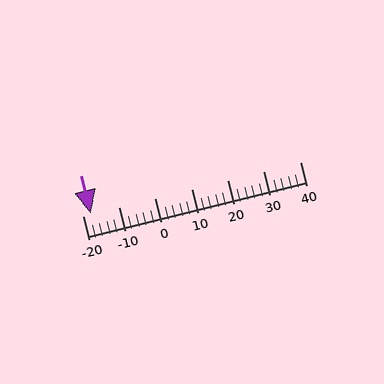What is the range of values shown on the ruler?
The ruler shows values from -20 to 40.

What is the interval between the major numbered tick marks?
The major tick marks are spaced 10 units apart.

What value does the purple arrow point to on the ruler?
The purple arrow points to approximately -18.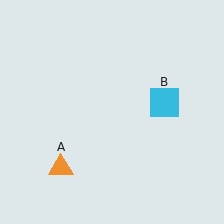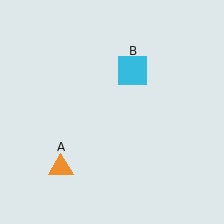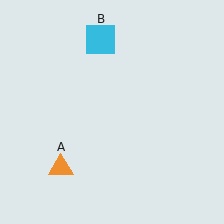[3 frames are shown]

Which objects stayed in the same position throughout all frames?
Orange triangle (object A) remained stationary.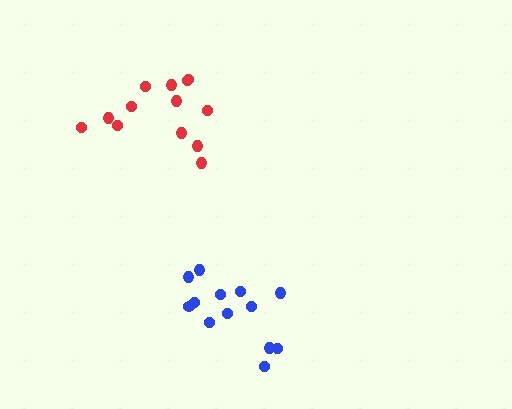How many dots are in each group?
Group 1: 13 dots, Group 2: 13 dots (26 total).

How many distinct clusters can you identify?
There are 2 distinct clusters.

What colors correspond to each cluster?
The clusters are colored: red, blue.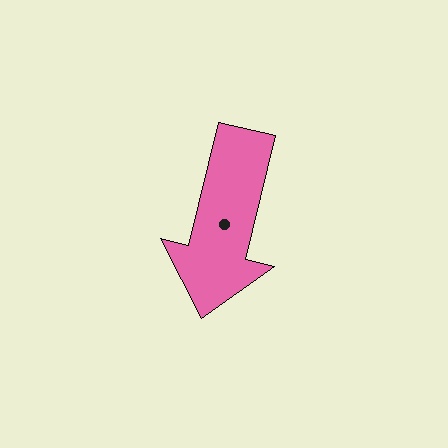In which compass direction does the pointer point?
South.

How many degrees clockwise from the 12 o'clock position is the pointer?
Approximately 194 degrees.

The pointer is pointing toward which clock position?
Roughly 6 o'clock.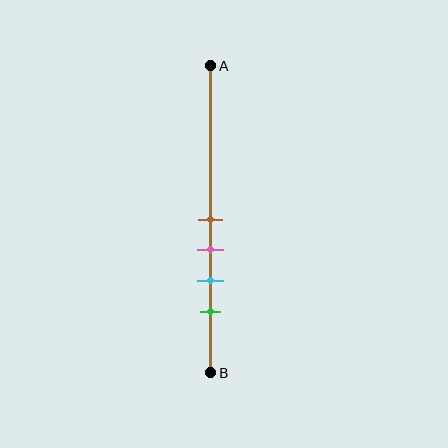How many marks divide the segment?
There are 4 marks dividing the segment.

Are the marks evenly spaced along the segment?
Yes, the marks are approximately evenly spaced.